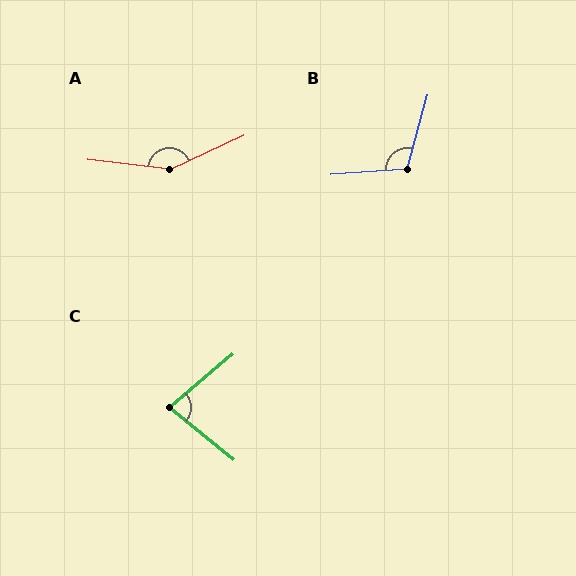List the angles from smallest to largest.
C (80°), B (109°), A (148°).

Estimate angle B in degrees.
Approximately 109 degrees.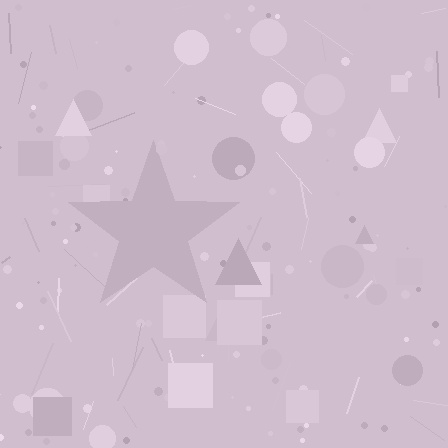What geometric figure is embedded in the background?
A star is embedded in the background.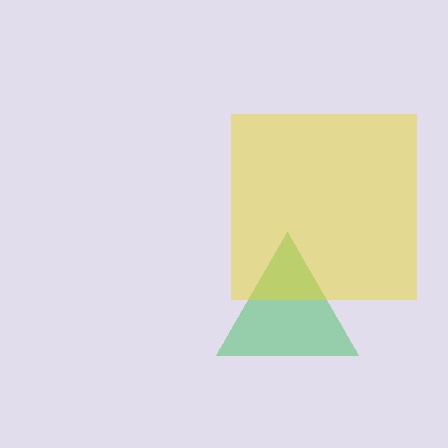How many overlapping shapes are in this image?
There are 2 overlapping shapes in the image.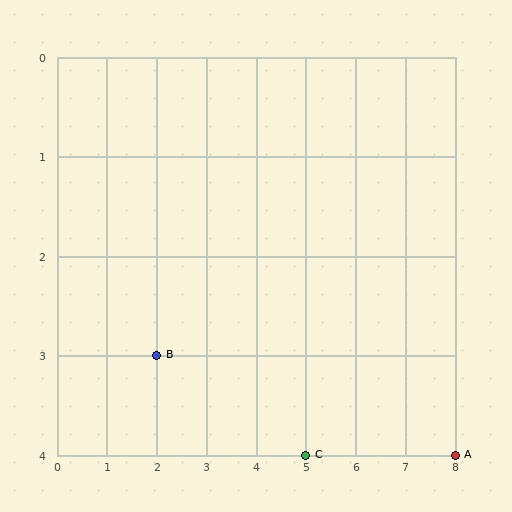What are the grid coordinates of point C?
Point C is at grid coordinates (5, 4).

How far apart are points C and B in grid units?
Points C and B are 3 columns and 1 row apart (about 3.2 grid units diagonally).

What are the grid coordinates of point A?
Point A is at grid coordinates (8, 4).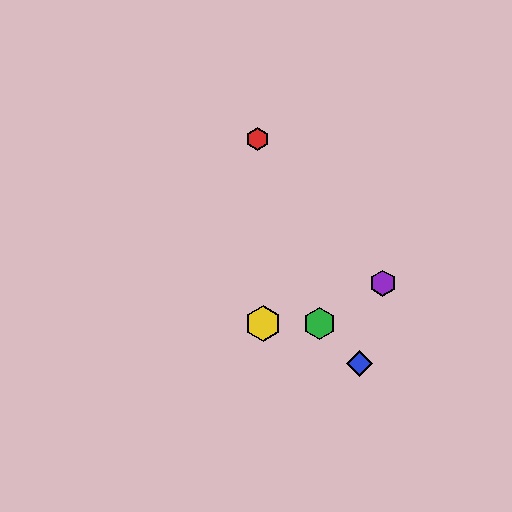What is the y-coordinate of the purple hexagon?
The purple hexagon is at y≈283.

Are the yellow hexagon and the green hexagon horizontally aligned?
Yes, both are at y≈323.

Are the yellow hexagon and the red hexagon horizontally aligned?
No, the yellow hexagon is at y≈323 and the red hexagon is at y≈139.